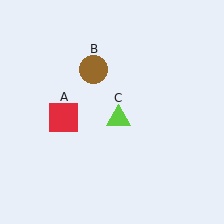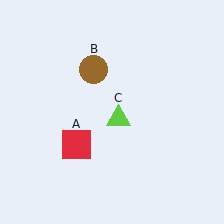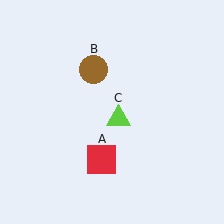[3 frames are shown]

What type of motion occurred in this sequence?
The red square (object A) rotated counterclockwise around the center of the scene.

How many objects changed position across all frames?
1 object changed position: red square (object A).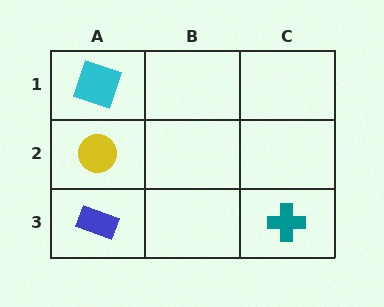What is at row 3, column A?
A blue rectangle.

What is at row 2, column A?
A yellow circle.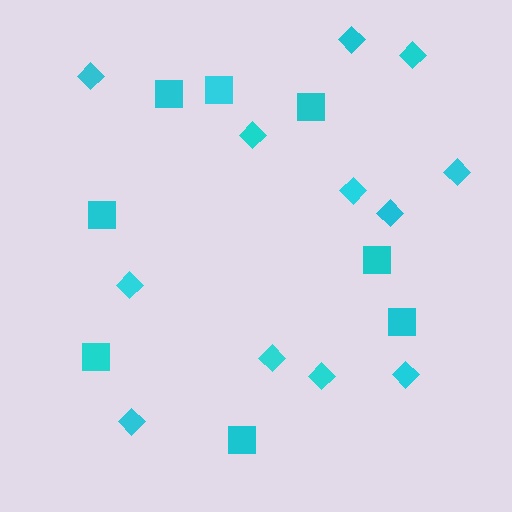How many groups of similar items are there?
There are 2 groups: one group of squares (8) and one group of diamonds (12).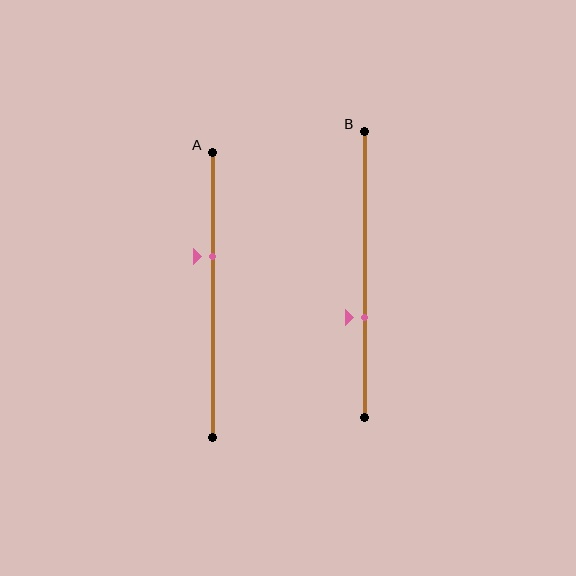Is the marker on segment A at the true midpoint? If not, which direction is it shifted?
No, the marker on segment A is shifted upward by about 14% of the segment length.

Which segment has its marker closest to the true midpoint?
Segment A has its marker closest to the true midpoint.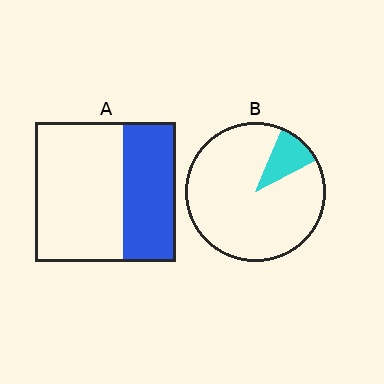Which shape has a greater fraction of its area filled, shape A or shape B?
Shape A.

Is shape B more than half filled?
No.